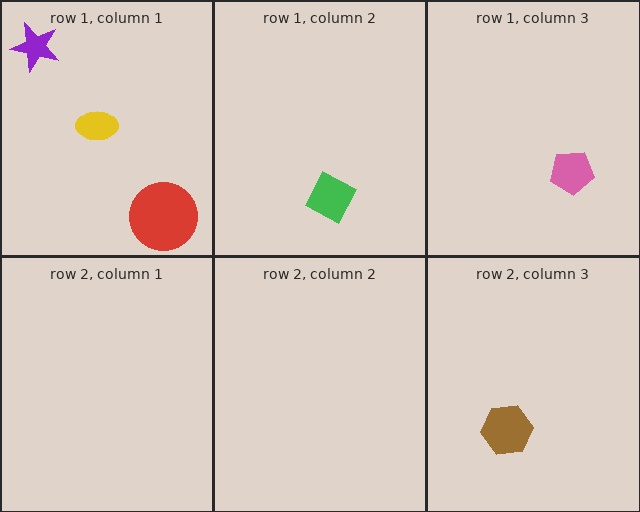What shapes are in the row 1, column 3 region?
The pink pentagon.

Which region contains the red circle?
The row 1, column 1 region.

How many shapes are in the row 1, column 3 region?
1.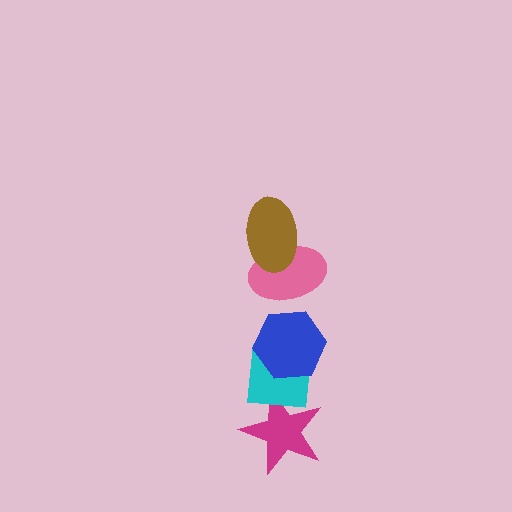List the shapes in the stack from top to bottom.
From top to bottom: the brown ellipse, the pink ellipse, the blue hexagon, the cyan square, the magenta star.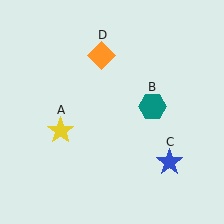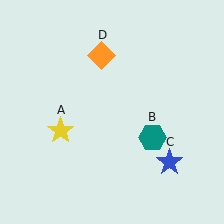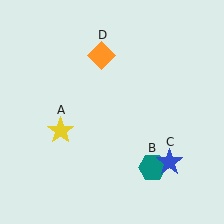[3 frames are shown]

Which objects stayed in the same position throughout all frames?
Yellow star (object A) and blue star (object C) and orange diamond (object D) remained stationary.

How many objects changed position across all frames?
1 object changed position: teal hexagon (object B).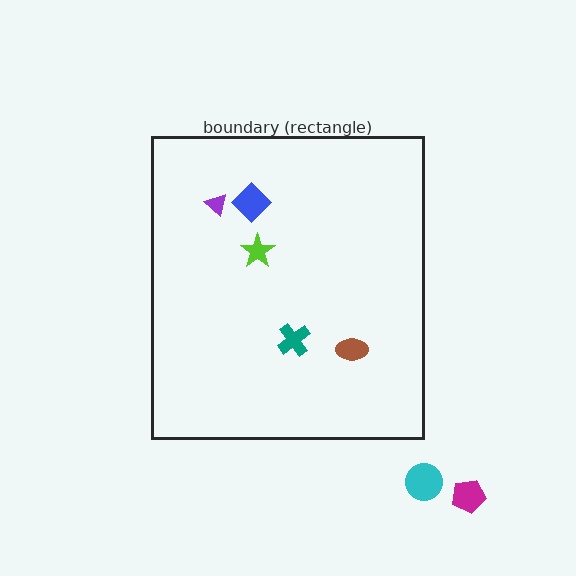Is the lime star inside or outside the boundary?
Inside.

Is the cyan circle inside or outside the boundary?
Outside.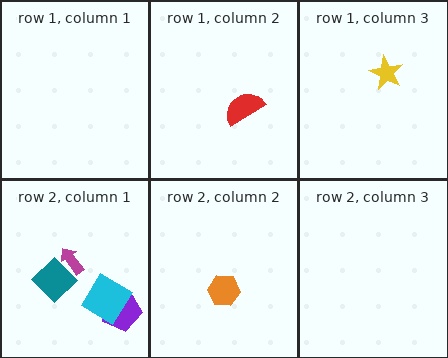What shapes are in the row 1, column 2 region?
The red semicircle.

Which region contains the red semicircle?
The row 1, column 2 region.